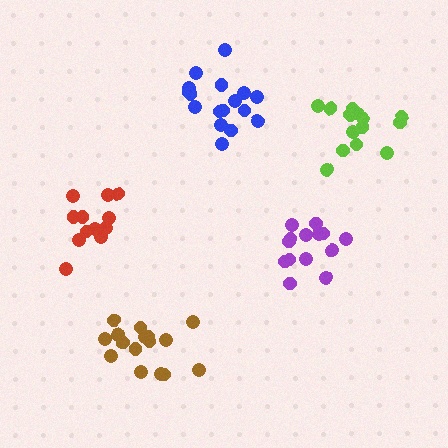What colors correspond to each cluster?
The clusters are colored: red, blue, purple, brown, lime.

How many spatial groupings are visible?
There are 5 spatial groupings.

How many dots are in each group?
Group 1: 12 dots, Group 2: 17 dots, Group 3: 14 dots, Group 4: 16 dots, Group 5: 15 dots (74 total).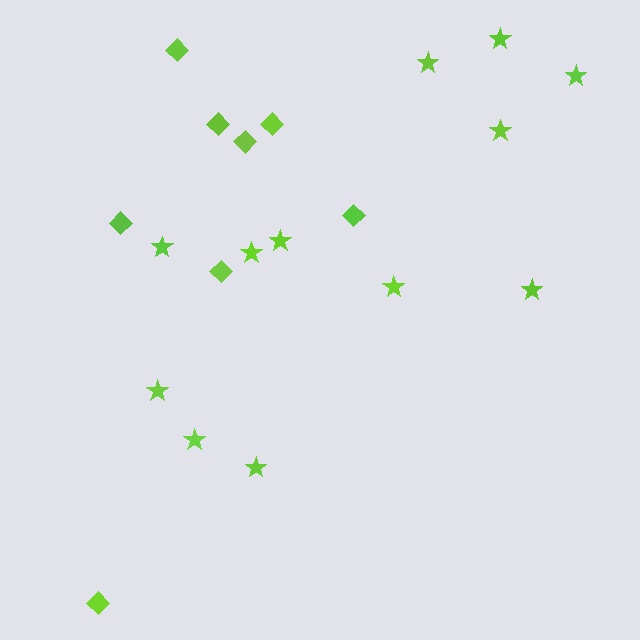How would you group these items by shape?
There are 2 groups: one group of stars (12) and one group of diamonds (8).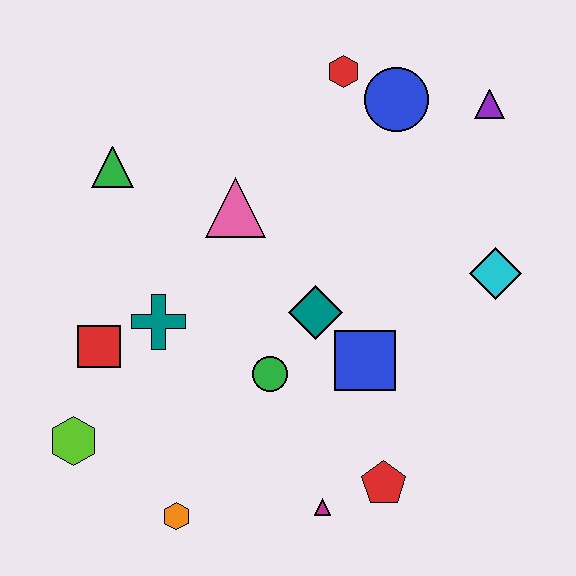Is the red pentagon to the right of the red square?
Yes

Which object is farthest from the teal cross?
The purple triangle is farthest from the teal cross.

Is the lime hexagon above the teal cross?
No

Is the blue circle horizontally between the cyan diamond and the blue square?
Yes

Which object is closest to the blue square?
The teal diamond is closest to the blue square.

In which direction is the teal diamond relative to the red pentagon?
The teal diamond is above the red pentagon.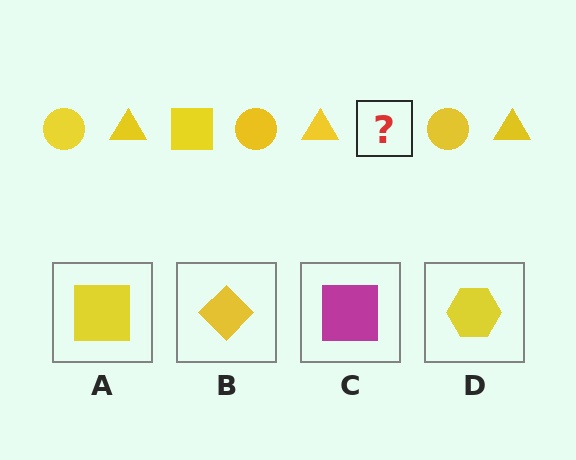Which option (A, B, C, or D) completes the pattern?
A.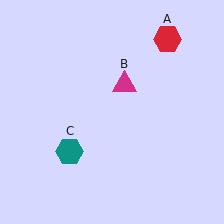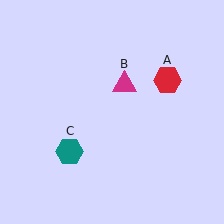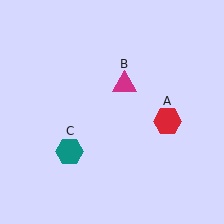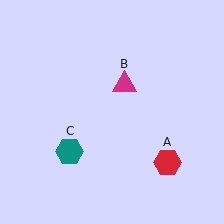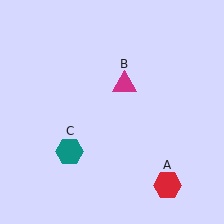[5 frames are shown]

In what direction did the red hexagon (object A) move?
The red hexagon (object A) moved down.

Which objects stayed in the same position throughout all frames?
Magenta triangle (object B) and teal hexagon (object C) remained stationary.